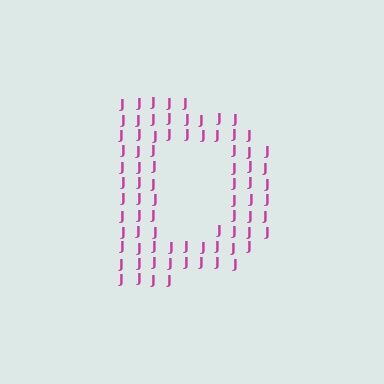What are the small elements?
The small elements are letter J's.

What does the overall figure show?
The overall figure shows the letter D.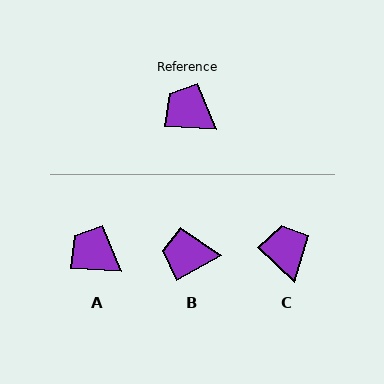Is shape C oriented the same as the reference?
No, it is off by about 40 degrees.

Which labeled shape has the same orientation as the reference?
A.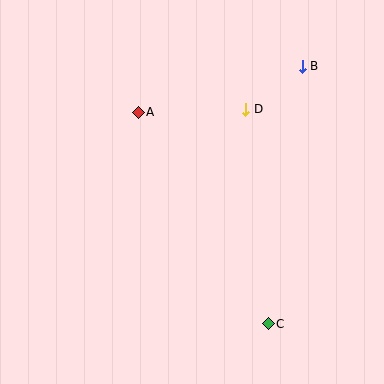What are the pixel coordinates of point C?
Point C is at (268, 324).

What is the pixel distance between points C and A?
The distance between C and A is 249 pixels.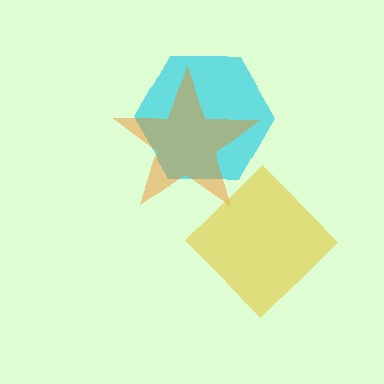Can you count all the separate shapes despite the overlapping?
Yes, there are 3 separate shapes.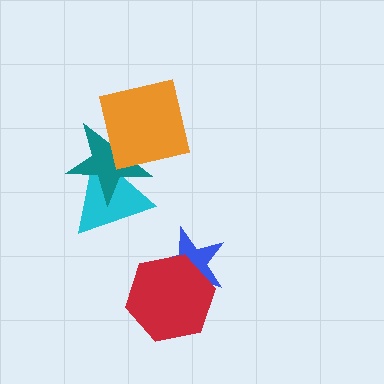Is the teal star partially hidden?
Yes, it is partially covered by another shape.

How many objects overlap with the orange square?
1 object overlaps with the orange square.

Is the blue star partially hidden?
Yes, it is partially covered by another shape.